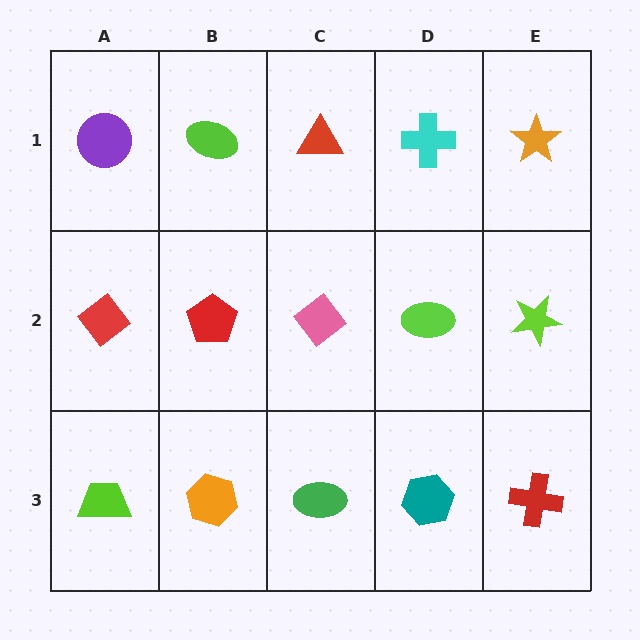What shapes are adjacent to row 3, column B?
A red pentagon (row 2, column B), a lime trapezoid (row 3, column A), a green ellipse (row 3, column C).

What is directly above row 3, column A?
A red diamond.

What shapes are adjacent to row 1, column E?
A lime star (row 2, column E), a cyan cross (row 1, column D).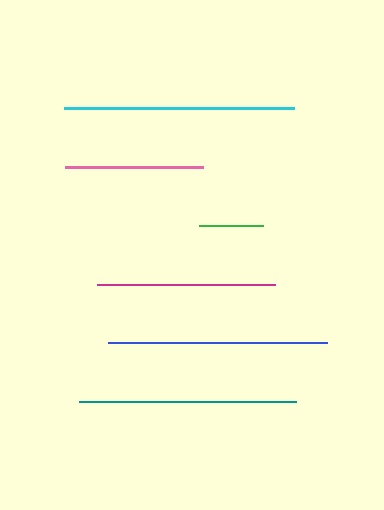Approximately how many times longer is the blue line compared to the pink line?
The blue line is approximately 1.6 times the length of the pink line.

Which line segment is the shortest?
The green line is the shortest at approximately 64 pixels.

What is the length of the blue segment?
The blue segment is approximately 218 pixels long.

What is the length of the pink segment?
The pink segment is approximately 137 pixels long.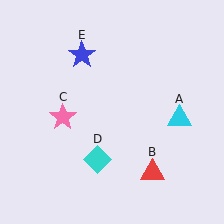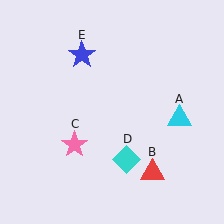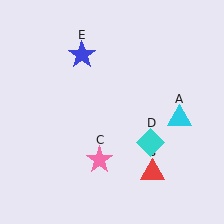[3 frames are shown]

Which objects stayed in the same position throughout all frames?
Cyan triangle (object A) and red triangle (object B) and blue star (object E) remained stationary.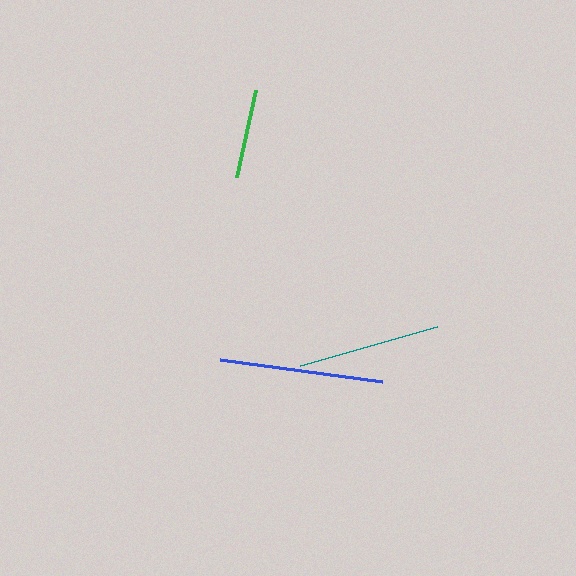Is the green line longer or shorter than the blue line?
The blue line is longer than the green line.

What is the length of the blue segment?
The blue segment is approximately 164 pixels long.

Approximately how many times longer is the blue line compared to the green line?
The blue line is approximately 1.8 times the length of the green line.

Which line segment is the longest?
The blue line is the longest at approximately 164 pixels.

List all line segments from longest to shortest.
From longest to shortest: blue, teal, green.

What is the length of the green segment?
The green segment is approximately 90 pixels long.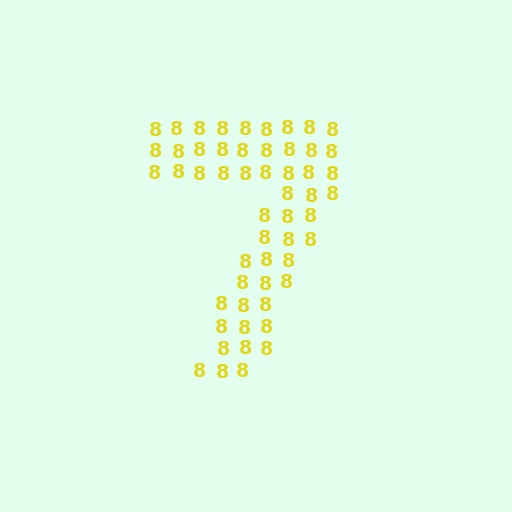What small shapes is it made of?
It is made of small digit 8's.